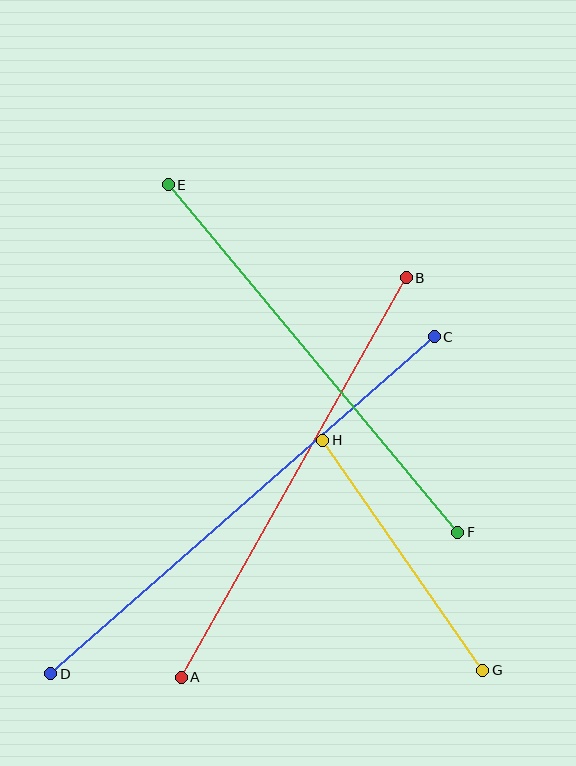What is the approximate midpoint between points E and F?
The midpoint is at approximately (313, 359) pixels.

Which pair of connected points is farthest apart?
Points C and D are farthest apart.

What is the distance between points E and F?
The distance is approximately 452 pixels.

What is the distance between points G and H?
The distance is approximately 280 pixels.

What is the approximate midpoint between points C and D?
The midpoint is at approximately (242, 505) pixels.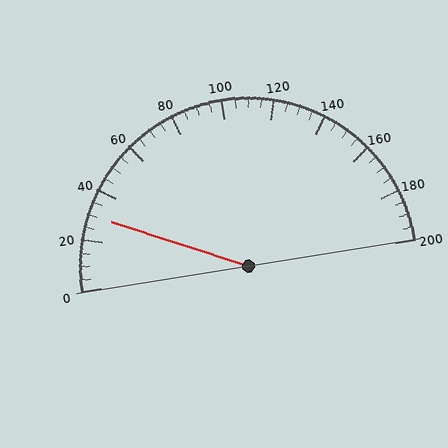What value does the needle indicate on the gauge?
The needle indicates approximately 30.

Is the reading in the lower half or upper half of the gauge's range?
The reading is in the lower half of the range (0 to 200).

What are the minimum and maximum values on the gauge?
The gauge ranges from 0 to 200.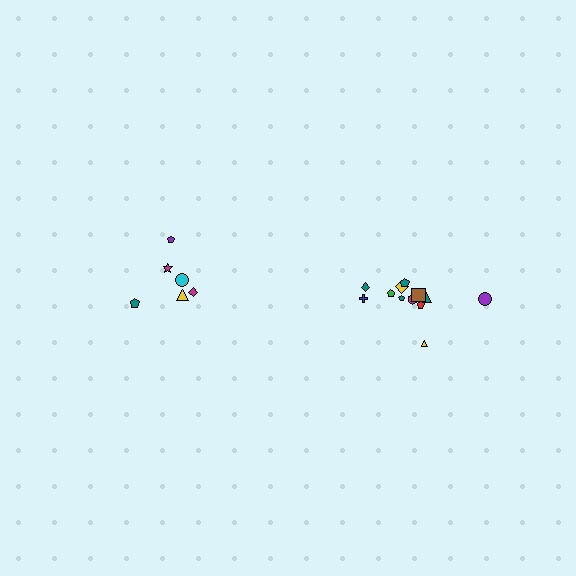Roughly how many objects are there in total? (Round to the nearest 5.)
Roughly 20 objects in total.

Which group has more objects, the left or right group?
The right group.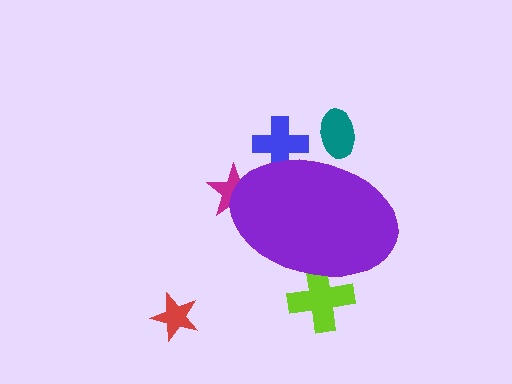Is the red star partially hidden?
No, the red star is fully visible.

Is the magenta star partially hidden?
Yes, the magenta star is partially hidden behind the purple ellipse.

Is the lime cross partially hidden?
Yes, the lime cross is partially hidden behind the purple ellipse.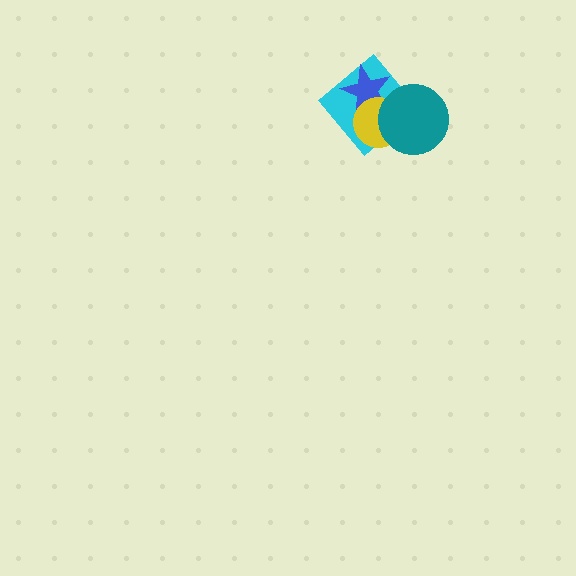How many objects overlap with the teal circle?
3 objects overlap with the teal circle.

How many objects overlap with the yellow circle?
3 objects overlap with the yellow circle.